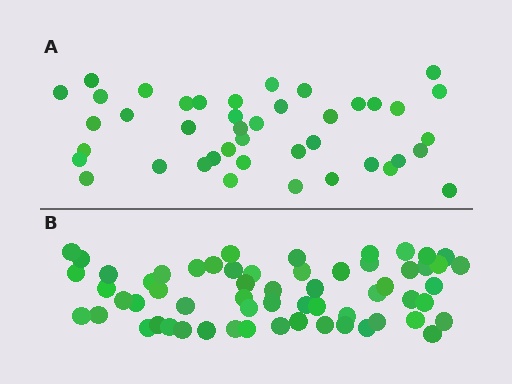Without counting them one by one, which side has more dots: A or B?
Region B (the bottom region) has more dots.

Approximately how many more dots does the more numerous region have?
Region B has approximately 20 more dots than region A.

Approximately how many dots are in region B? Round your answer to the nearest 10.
About 60 dots.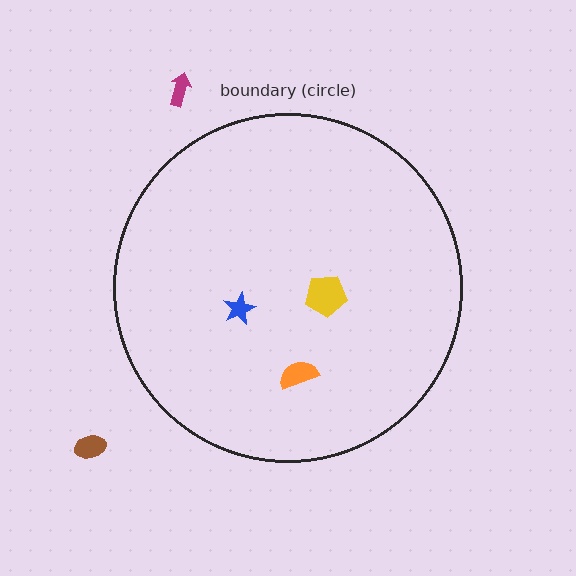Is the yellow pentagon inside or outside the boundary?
Inside.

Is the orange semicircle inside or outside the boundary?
Inside.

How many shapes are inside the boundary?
3 inside, 2 outside.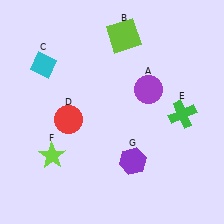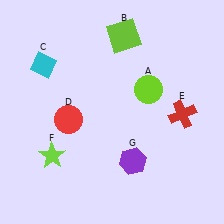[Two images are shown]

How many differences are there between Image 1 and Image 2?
There are 2 differences between the two images.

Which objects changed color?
A changed from purple to lime. E changed from green to red.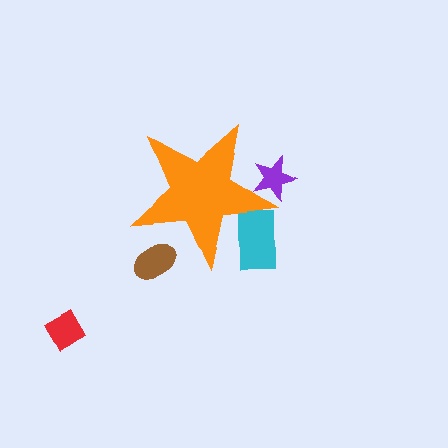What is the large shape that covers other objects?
An orange star.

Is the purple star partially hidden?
Yes, the purple star is partially hidden behind the orange star.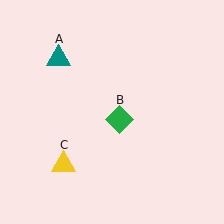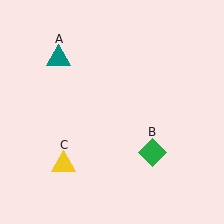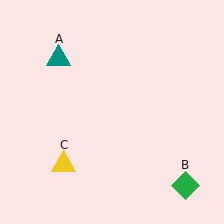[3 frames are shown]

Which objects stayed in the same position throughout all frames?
Teal triangle (object A) and yellow triangle (object C) remained stationary.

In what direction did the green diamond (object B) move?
The green diamond (object B) moved down and to the right.